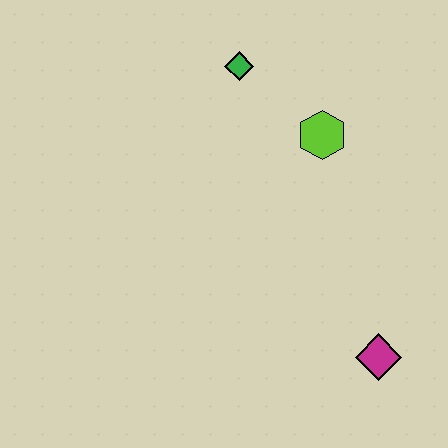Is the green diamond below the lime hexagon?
No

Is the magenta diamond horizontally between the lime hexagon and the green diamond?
No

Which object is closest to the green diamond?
The lime hexagon is closest to the green diamond.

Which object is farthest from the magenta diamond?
The green diamond is farthest from the magenta diamond.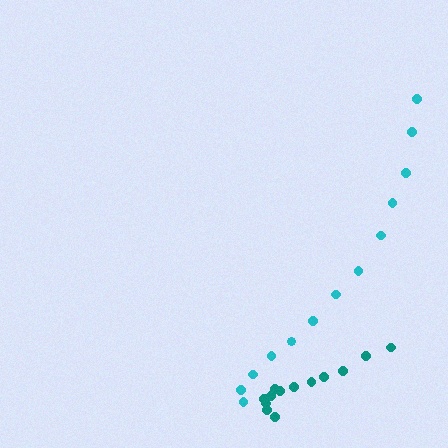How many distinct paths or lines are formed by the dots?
There are 2 distinct paths.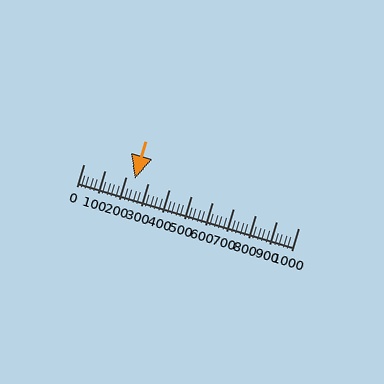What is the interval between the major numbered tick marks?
The major tick marks are spaced 100 units apart.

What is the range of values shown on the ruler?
The ruler shows values from 0 to 1000.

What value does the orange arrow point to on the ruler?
The orange arrow points to approximately 240.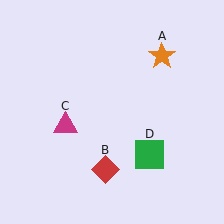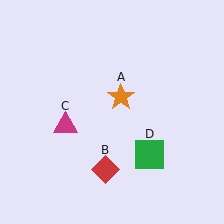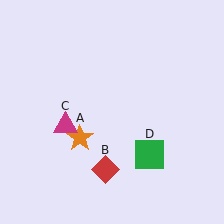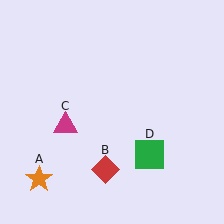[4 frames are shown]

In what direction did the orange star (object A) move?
The orange star (object A) moved down and to the left.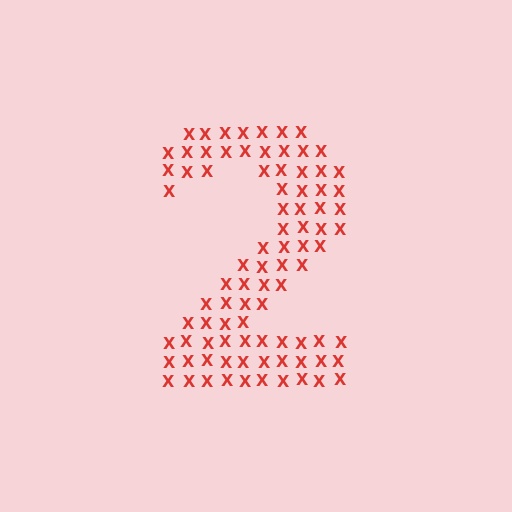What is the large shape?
The large shape is the digit 2.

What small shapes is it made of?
It is made of small letter X's.